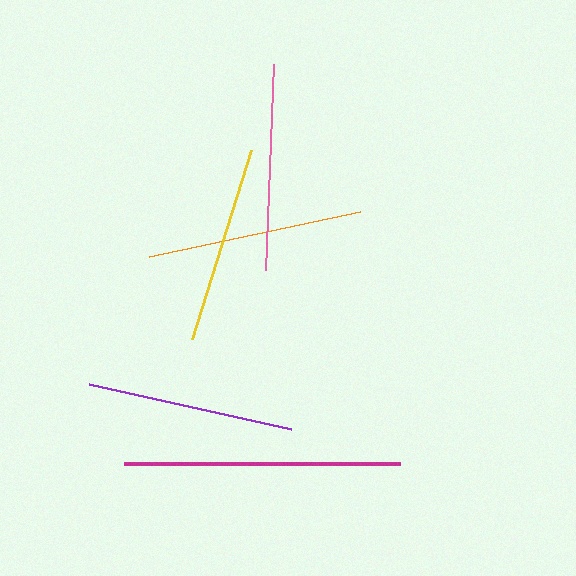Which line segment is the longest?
The magenta line is the longest at approximately 277 pixels.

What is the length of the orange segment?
The orange segment is approximately 215 pixels long.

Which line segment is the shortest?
The yellow line is the shortest at approximately 197 pixels.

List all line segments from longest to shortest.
From longest to shortest: magenta, orange, purple, pink, yellow.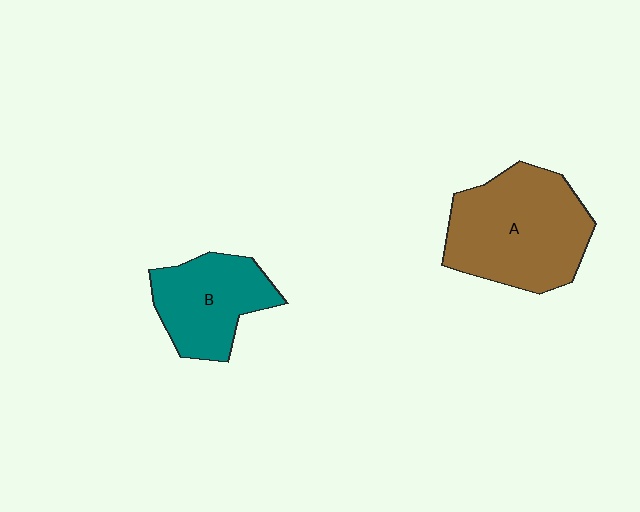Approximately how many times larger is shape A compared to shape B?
Approximately 1.5 times.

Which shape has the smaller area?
Shape B (teal).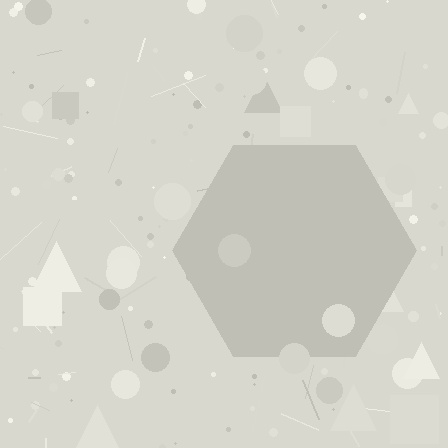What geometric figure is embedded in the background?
A hexagon is embedded in the background.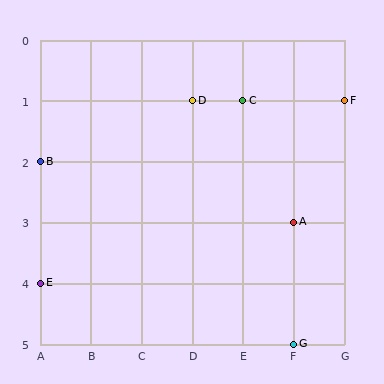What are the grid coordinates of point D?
Point D is at grid coordinates (D, 1).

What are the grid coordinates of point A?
Point A is at grid coordinates (F, 3).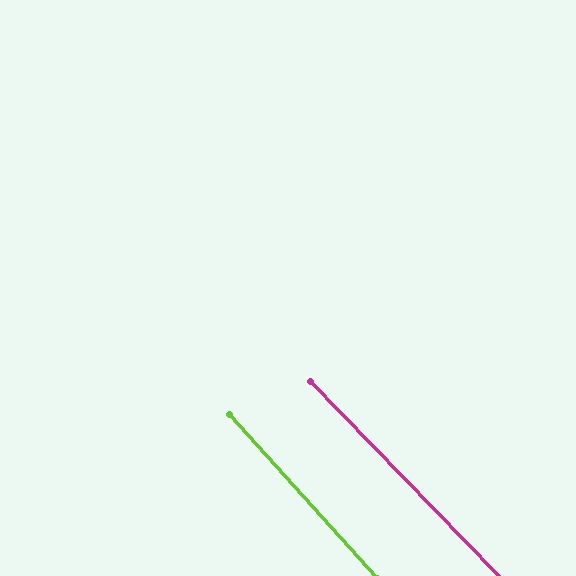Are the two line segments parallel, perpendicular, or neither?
Parallel — their directions differ by only 1.9°.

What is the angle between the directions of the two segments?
Approximately 2 degrees.